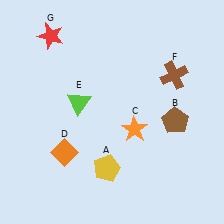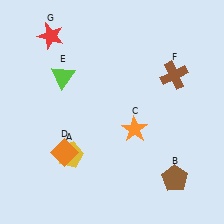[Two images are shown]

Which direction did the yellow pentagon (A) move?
The yellow pentagon (A) moved left.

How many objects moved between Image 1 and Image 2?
3 objects moved between the two images.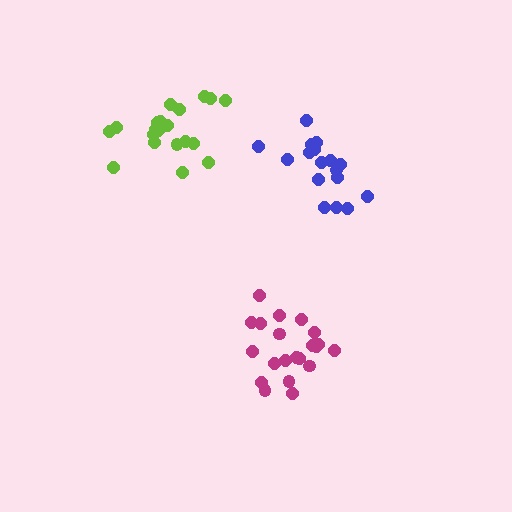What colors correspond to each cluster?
The clusters are colored: blue, magenta, lime.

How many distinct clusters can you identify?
There are 3 distinct clusters.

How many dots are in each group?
Group 1: 17 dots, Group 2: 21 dots, Group 3: 20 dots (58 total).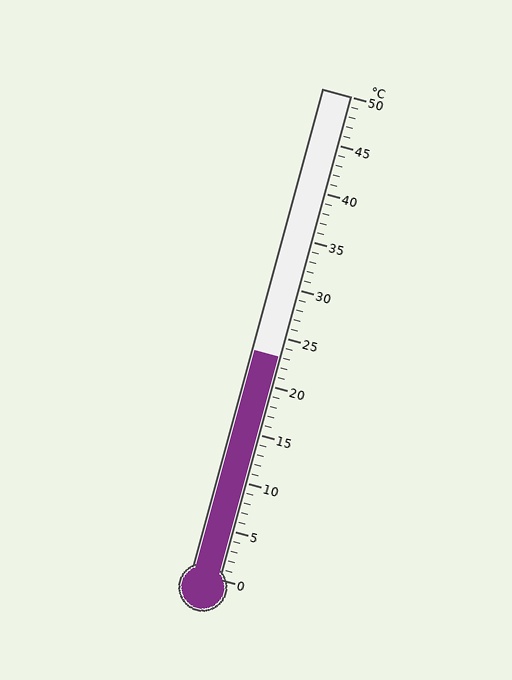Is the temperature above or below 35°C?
The temperature is below 35°C.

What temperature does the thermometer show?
The thermometer shows approximately 23°C.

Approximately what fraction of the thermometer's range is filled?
The thermometer is filled to approximately 45% of its range.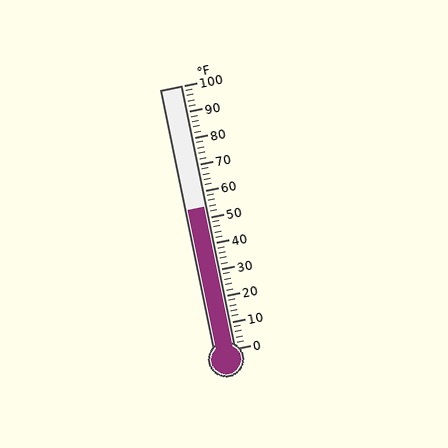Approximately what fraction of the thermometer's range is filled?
The thermometer is filled to approximately 55% of its range.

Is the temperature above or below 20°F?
The temperature is above 20°F.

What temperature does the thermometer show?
The thermometer shows approximately 54°F.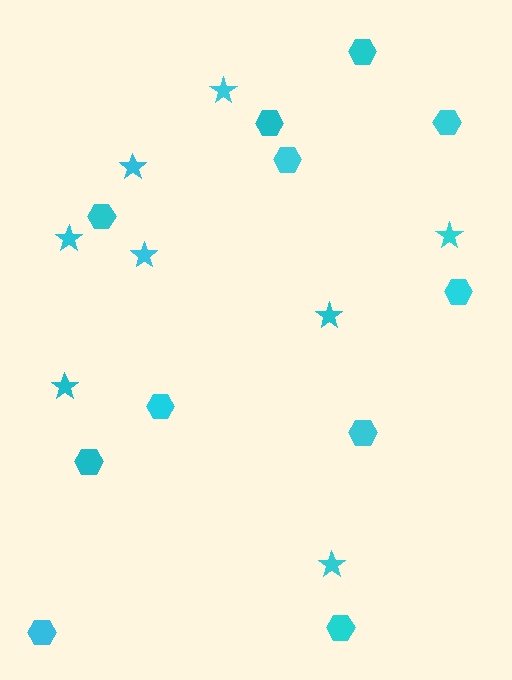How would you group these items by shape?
There are 2 groups: one group of hexagons (11) and one group of stars (8).